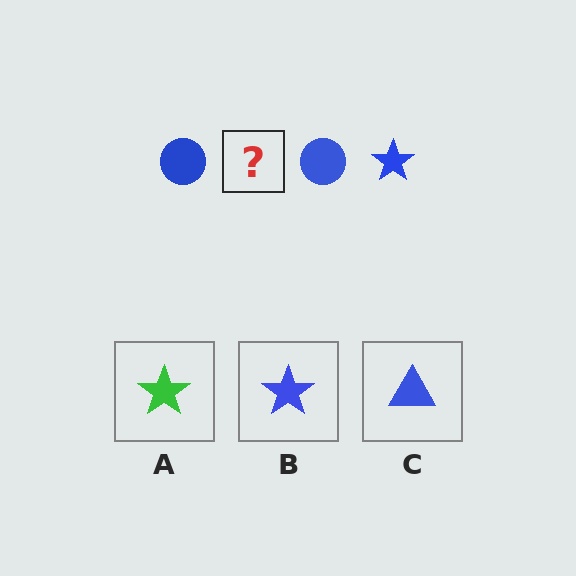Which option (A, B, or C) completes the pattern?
B.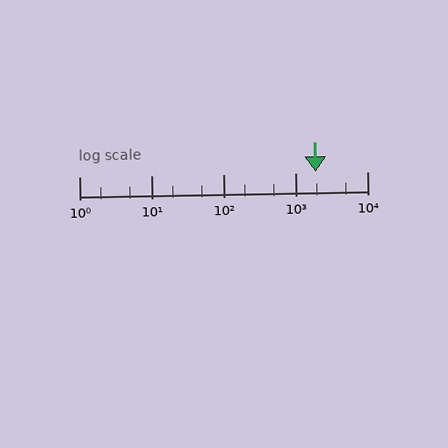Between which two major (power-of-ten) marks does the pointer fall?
The pointer is between 1000 and 10000.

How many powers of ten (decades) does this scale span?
The scale spans 4 decades, from 1 to 10000.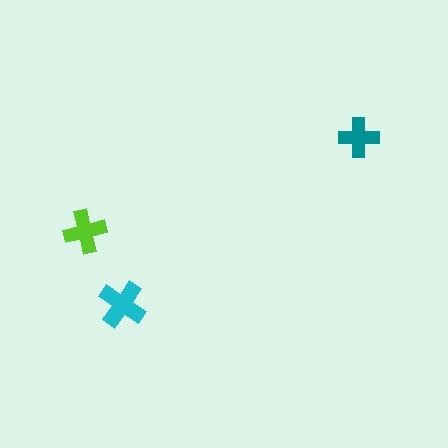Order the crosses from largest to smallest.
the cyan one, the lime one, the teal one.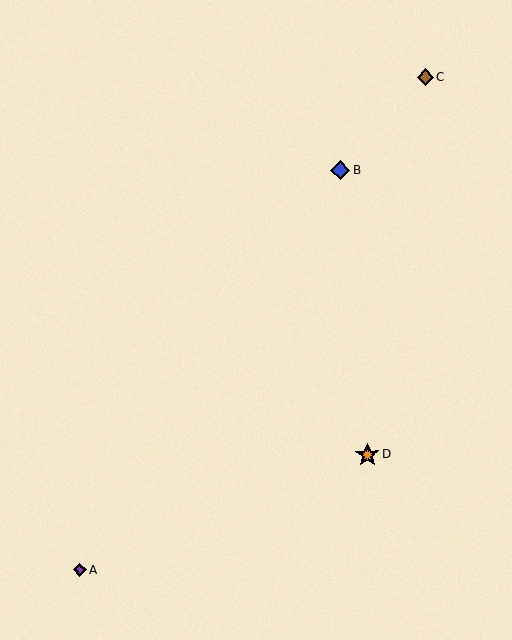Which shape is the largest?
The orange star (labeled D) is the largest.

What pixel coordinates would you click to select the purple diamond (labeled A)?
Click at (80, 570) to select the purple diamond A.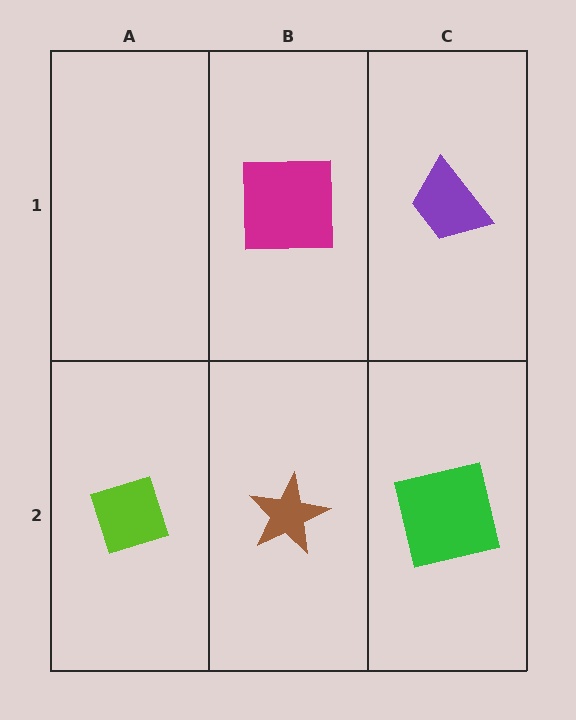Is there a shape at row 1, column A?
No, that cell is empty.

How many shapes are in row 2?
3 shapes.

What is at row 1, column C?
A purple trapezoid.